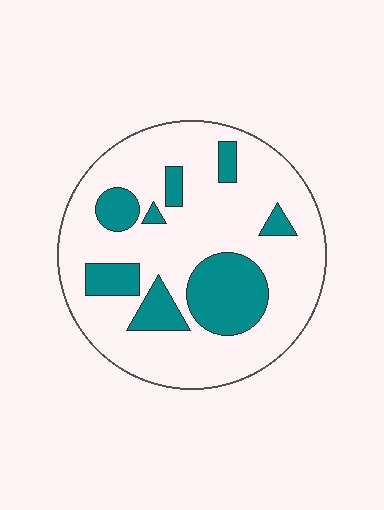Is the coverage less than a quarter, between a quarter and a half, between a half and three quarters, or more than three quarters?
Less than a quarter.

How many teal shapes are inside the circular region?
8.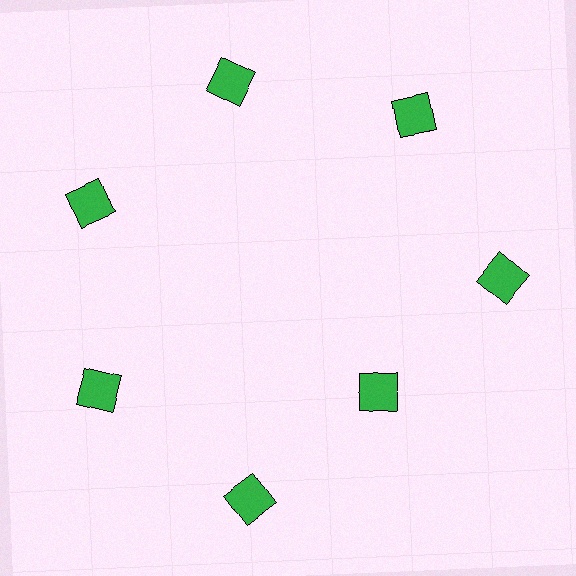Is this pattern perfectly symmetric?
No. The 7 green squares are arranged in a ring, but one element near the 5 o'clock position is pulled inward toward the center, breaking the 7-fold rotational symmetry.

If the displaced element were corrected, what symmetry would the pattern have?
It would have 7-fold rotational symmetry — the pattern would map onto itself every 51 degrees.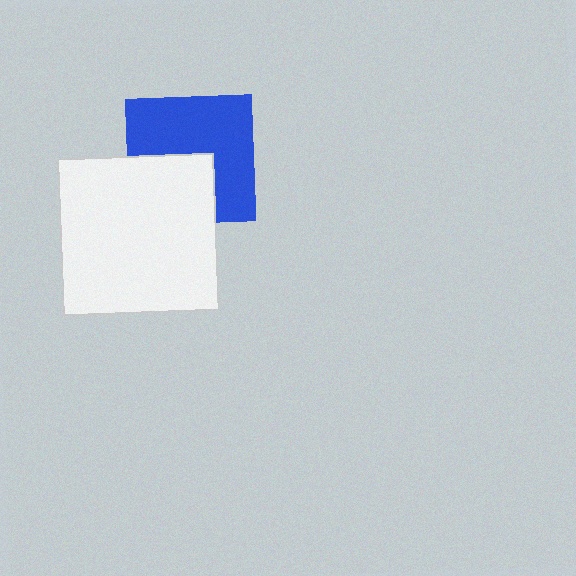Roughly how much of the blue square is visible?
About half of it is visible (roughly 62%).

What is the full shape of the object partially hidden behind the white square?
The partially hidden object is a blue square.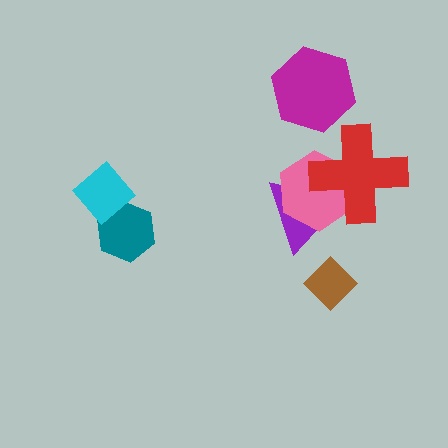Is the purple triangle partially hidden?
Yes, it is partially covered by another shape.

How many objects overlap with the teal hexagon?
1 object overlaps with the teal hexagon.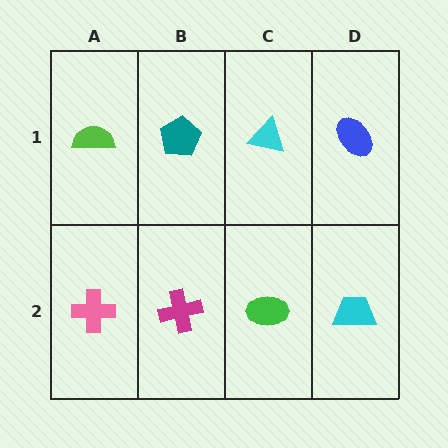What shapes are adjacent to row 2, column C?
A cyan triangle (row 1, column C), a magenta cross (row 2, column B), a cyan trapezoid (row 2, column D).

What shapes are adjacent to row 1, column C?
A green ellipse (row 2, column C), a teal pentagon (row 1, column B), a blue ellipse (row 1, column D).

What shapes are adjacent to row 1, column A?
A pink cross (row 2, column A), a teal pentagon (row 1, column B).